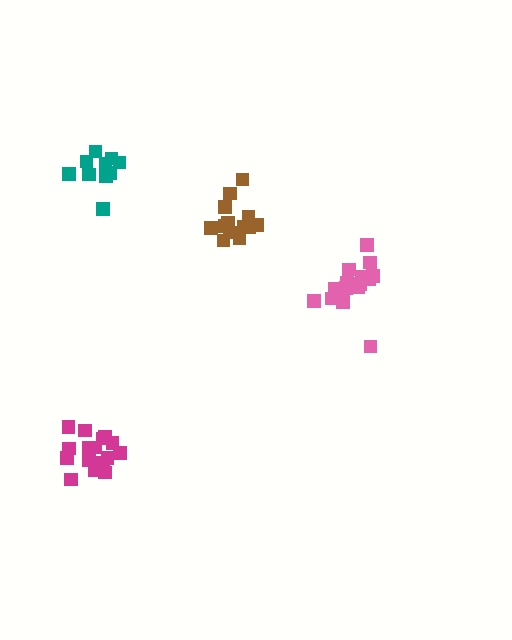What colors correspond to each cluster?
The clusters are colored: brown, teal, magenta, pink.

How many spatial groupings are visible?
There are 4 spatial groupings.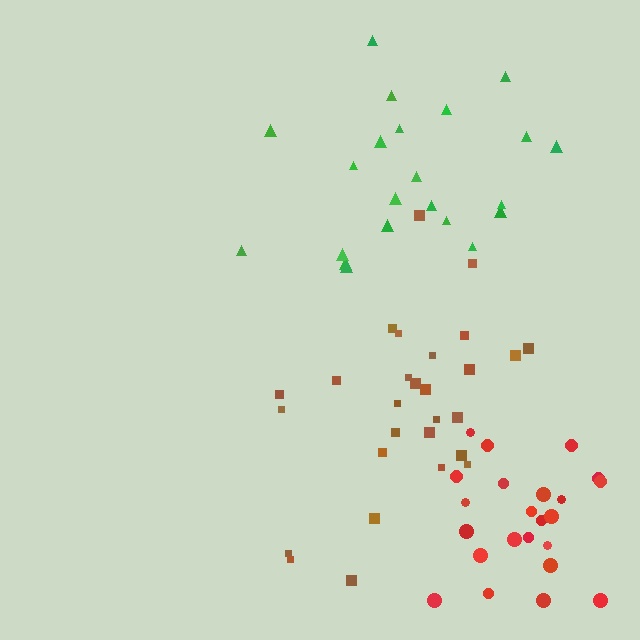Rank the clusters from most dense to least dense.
brown, green, red.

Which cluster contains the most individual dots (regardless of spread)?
Brown (28).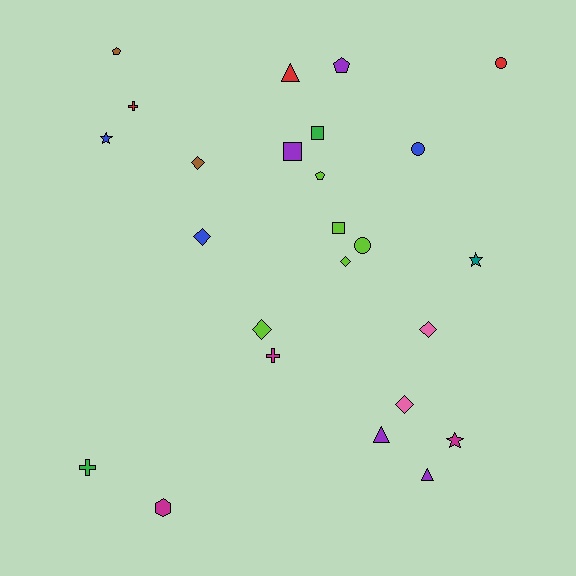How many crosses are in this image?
There are 3 crosses.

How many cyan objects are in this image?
There are no cyan objects.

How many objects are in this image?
There are 25 objects.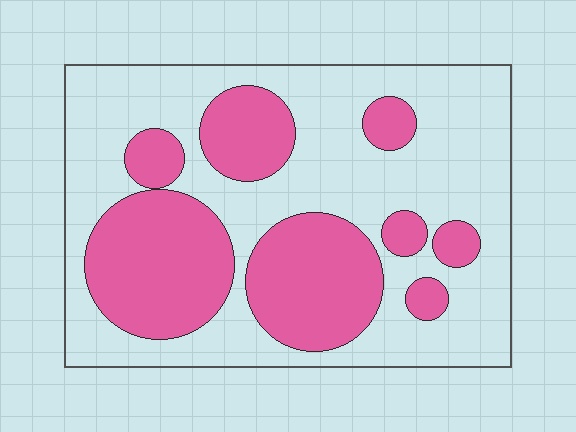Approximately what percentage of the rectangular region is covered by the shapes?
Approximately 35%.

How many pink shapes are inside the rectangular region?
8.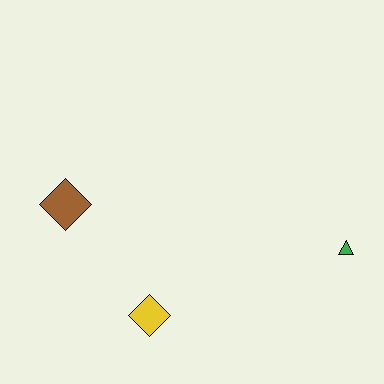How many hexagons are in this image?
There are no hexagons.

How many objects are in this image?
There are 3 objects.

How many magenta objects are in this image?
There are no magenta objects.